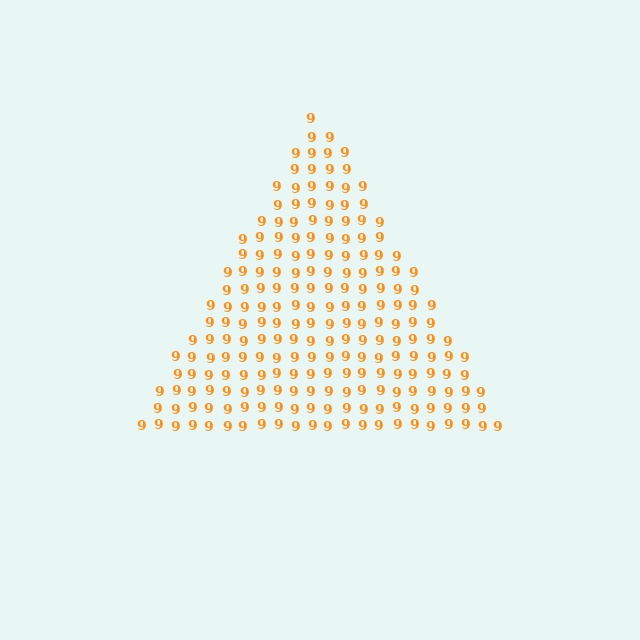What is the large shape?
The large shape is a triangle.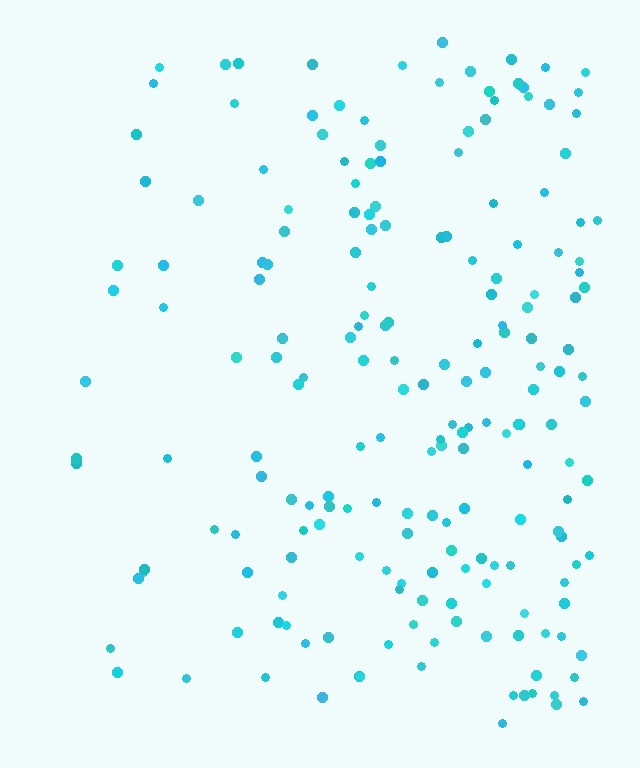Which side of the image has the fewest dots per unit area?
The left.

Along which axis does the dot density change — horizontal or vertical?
Horizontal.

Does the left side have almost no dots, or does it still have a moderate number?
Still a moderate number, just noticeably fewer than the right.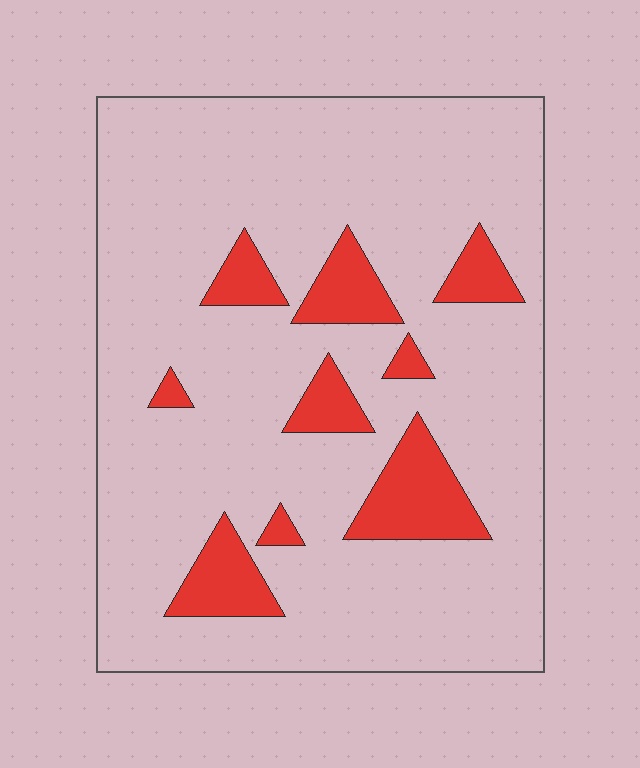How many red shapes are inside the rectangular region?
9.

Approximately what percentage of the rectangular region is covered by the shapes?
Approximately 15%.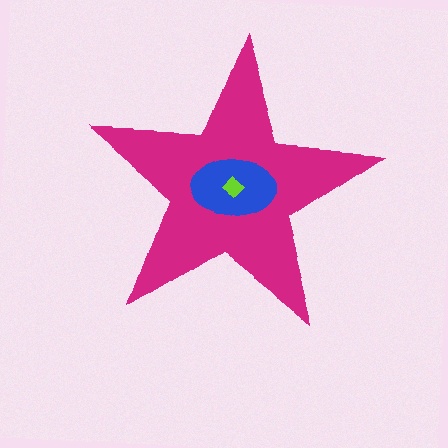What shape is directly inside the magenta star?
The blue ellipse.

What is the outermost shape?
The magenta star.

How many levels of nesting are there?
3.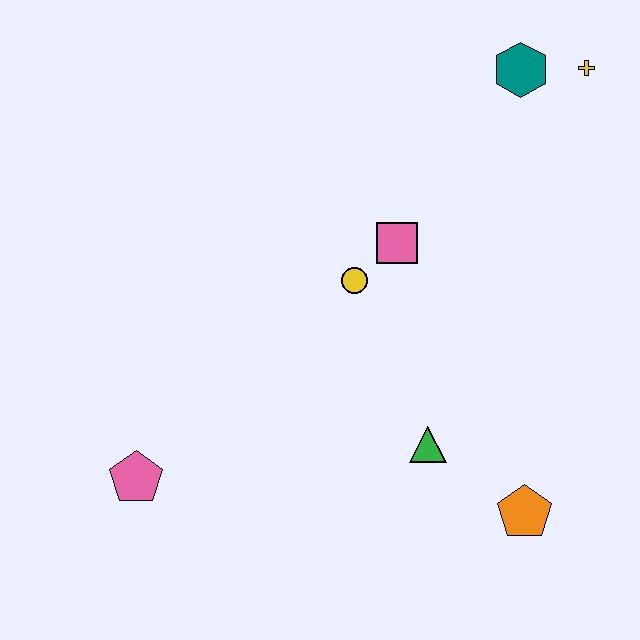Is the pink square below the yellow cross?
Yes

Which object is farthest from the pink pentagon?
The yellow cross is farthest from the pink pentagon.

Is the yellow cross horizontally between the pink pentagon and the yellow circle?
No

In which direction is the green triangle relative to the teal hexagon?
The green triangle is below the teal hexagon.